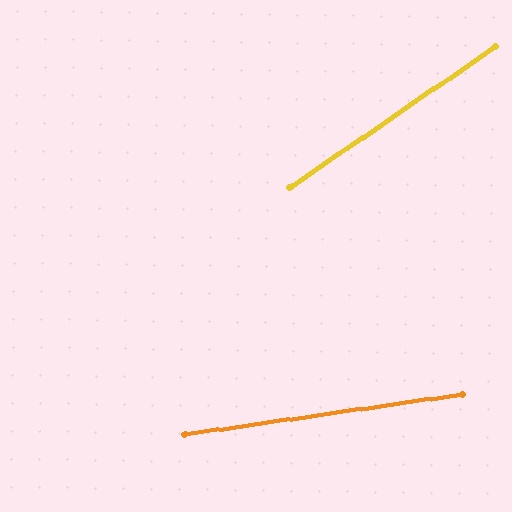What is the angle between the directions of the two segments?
Approximately 26 degrees.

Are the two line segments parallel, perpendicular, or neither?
Neither parallel nor perpendicular — they differ by about 26°.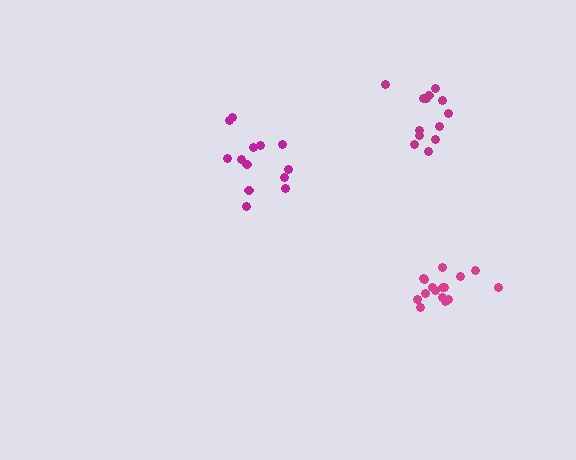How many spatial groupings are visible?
There are 3 spatial groupings.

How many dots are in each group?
Group 1: 13 dots, Group 2: 13 dots, Group 3: 16 dots (42 total).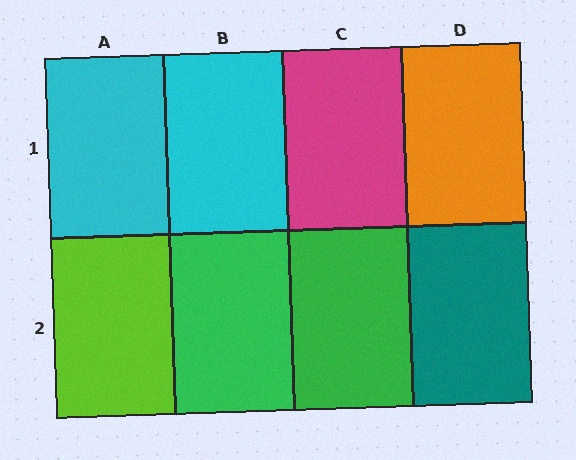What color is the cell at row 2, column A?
Lime.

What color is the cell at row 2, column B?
Green.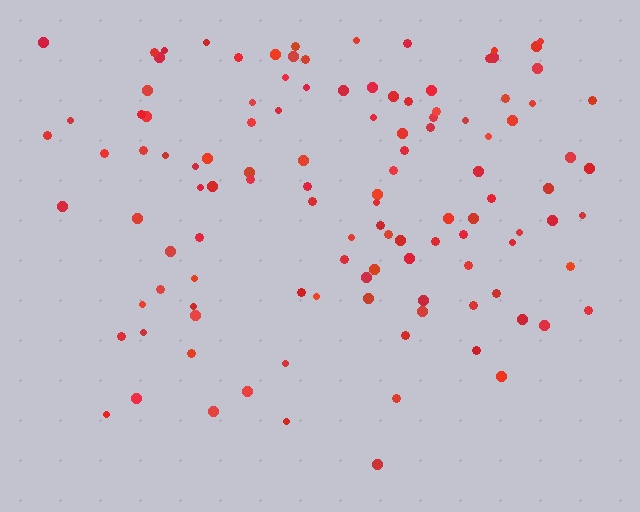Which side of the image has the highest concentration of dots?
The top.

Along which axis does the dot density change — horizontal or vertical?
Vertical.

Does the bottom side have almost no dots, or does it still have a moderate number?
Still a moderate number, just noticeably fewer than the top.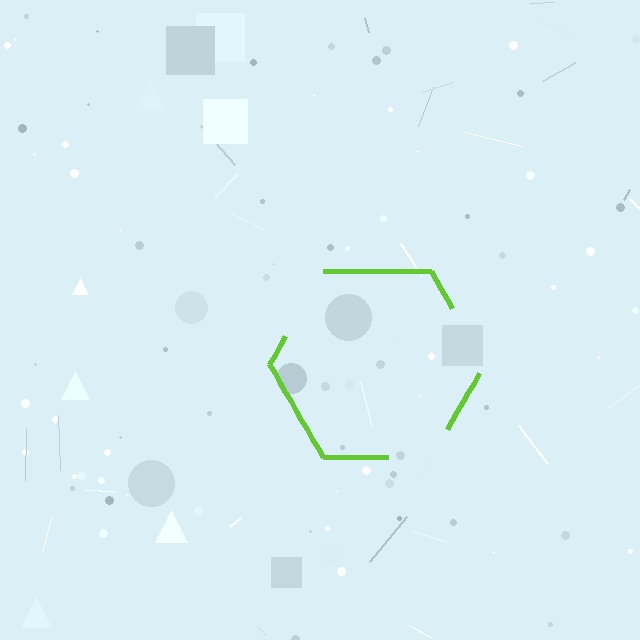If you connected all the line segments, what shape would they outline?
They would outline a hexagon.